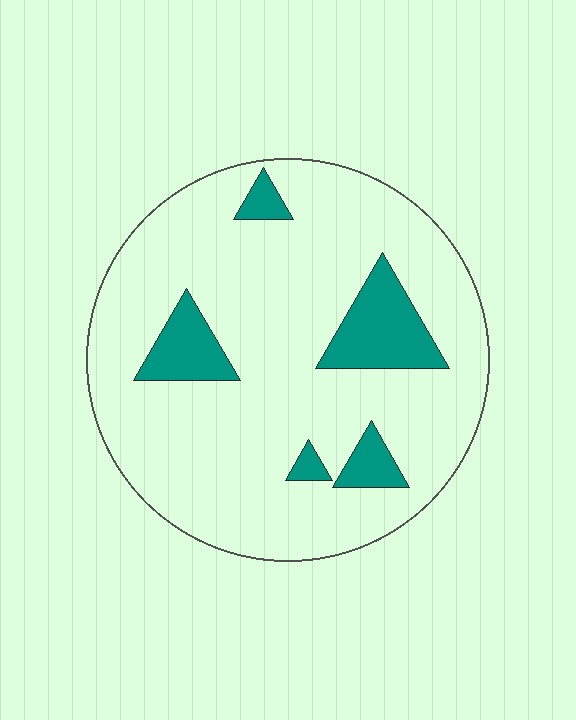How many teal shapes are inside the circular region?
5.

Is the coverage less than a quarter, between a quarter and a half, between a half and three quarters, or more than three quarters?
Less than a quarter.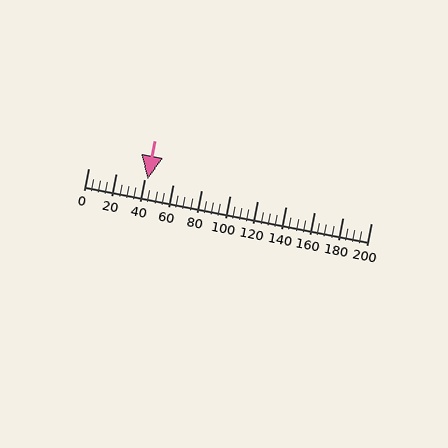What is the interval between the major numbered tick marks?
The major tick marks are spaced 20 units apart.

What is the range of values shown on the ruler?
The ruler shows values from 0 to 200.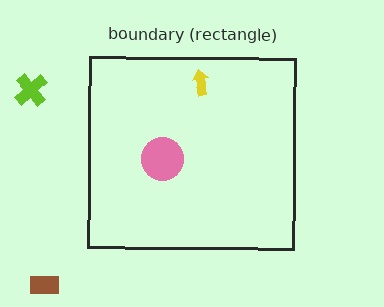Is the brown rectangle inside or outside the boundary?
Outside.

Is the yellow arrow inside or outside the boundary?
Inside.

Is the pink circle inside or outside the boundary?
Inside.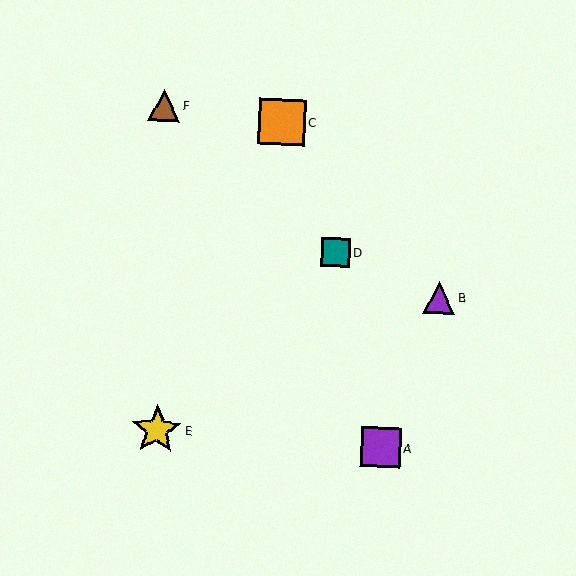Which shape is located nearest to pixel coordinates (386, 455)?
The purple square (labeled A) at (381, 447) is nearest to that location.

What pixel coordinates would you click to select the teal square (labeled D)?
Click at (336, 252) to select the teal square D.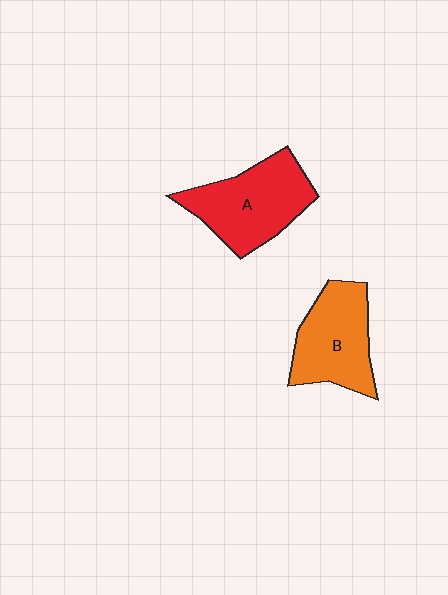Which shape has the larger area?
Shape A (red).